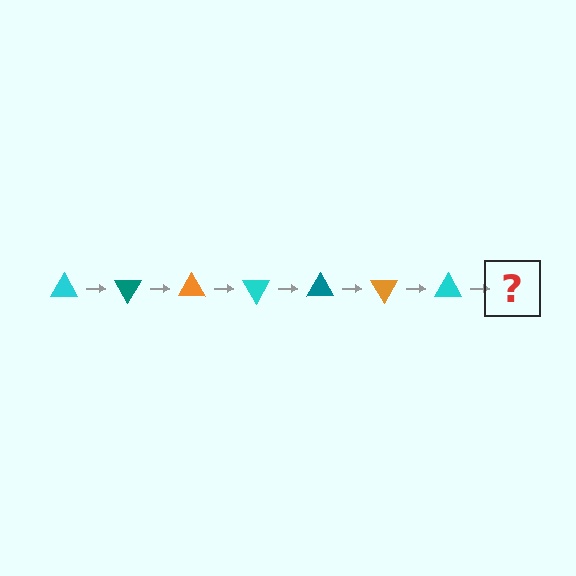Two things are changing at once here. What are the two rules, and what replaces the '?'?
The two rules are that it rotates 60 degrees each step and the color cycles through cyan, teal, and orange. The '?' should be a teal triangle, rotated 420 degrees from the start.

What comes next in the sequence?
The next element should be a teal triangle, rotated 420 degrees from the start.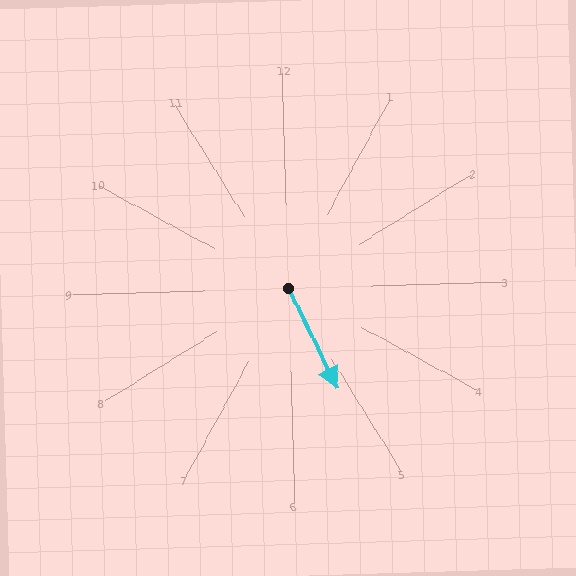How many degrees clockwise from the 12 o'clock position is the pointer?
Approximately 155 degrees.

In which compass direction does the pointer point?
Southeast.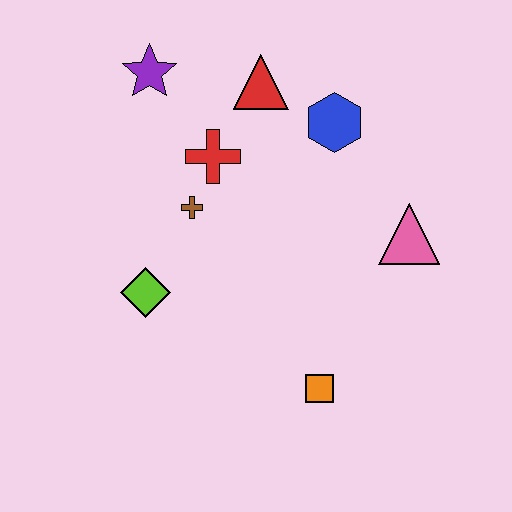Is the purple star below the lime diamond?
No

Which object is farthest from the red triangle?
The orange square is farthest from the red triangle.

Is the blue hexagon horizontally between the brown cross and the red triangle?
No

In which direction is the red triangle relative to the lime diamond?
The red triangle is above the lime diamond.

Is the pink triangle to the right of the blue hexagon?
Yes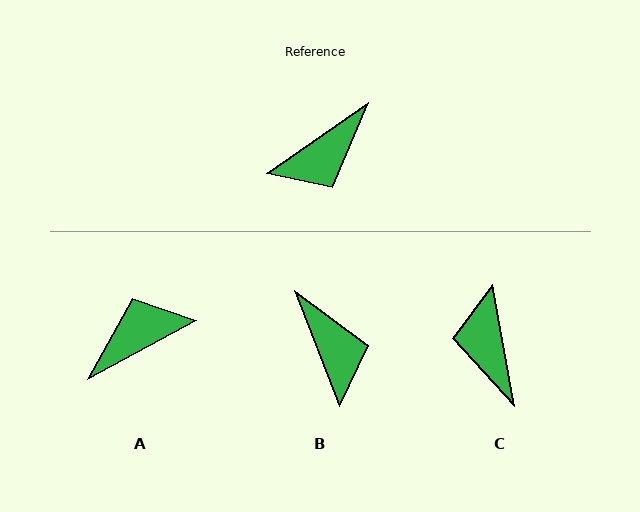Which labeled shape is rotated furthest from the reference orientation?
A, about 174 degrees away.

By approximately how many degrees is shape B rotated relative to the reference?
Approximately 77 degrees counter-clockwise.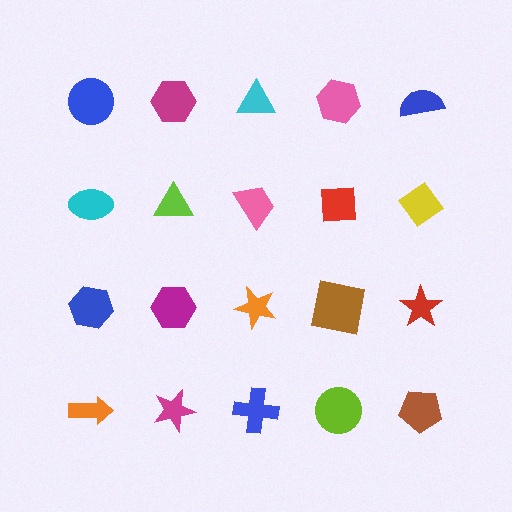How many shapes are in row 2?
5 shapes.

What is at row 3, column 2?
A magenta hexagon.